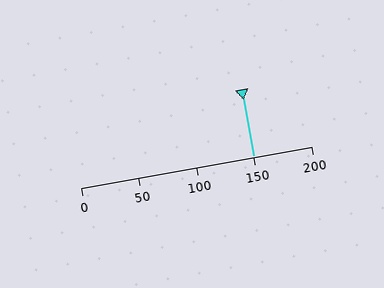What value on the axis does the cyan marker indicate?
The marker indicates approximately 150.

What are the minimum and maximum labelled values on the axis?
The axis runs from 0 to 200.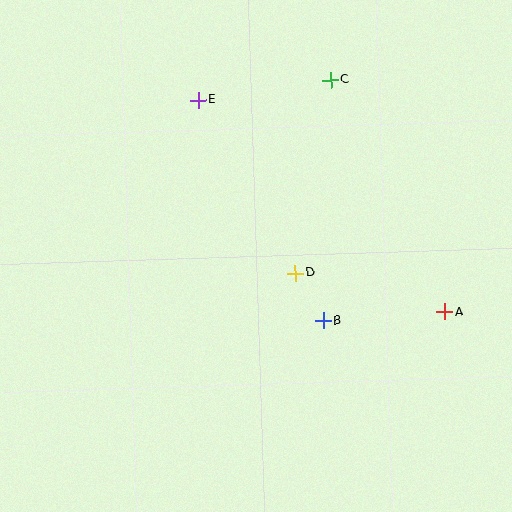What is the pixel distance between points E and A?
The distance between E and A is 325 pixels.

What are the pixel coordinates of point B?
Point B is at (324, 321).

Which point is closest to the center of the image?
Point D at (295, 273) is closest to the center.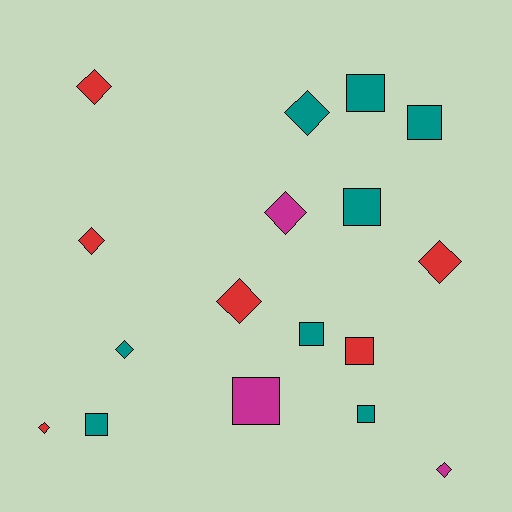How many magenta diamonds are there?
There are 2 magenta diamonds.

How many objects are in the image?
There are 17 objects.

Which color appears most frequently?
Teal, with 8 objects.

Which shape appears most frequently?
Diamond, with 9 objects.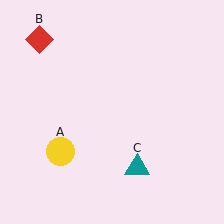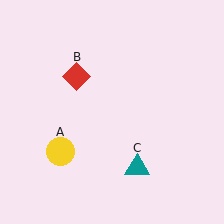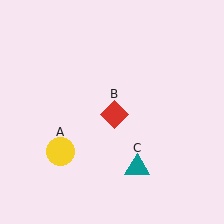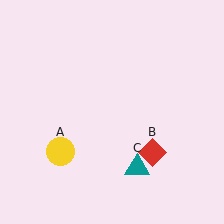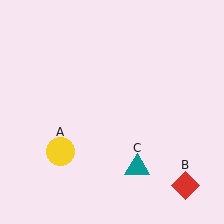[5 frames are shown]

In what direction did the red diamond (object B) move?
The red diamond (object B) moved down and to the right.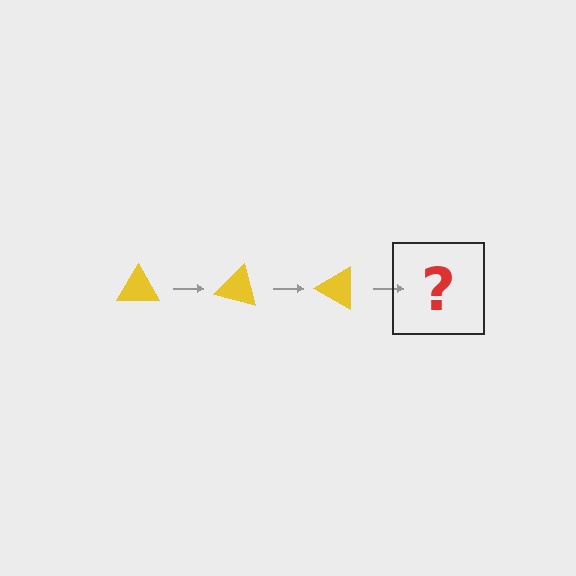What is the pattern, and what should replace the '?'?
The pattern is that the triangle rotates 15 degrees each step. The '?' should be a yellow triangle rotated 45 degrees.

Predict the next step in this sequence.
The next step is a yellow triangle rotated 45 degrees.